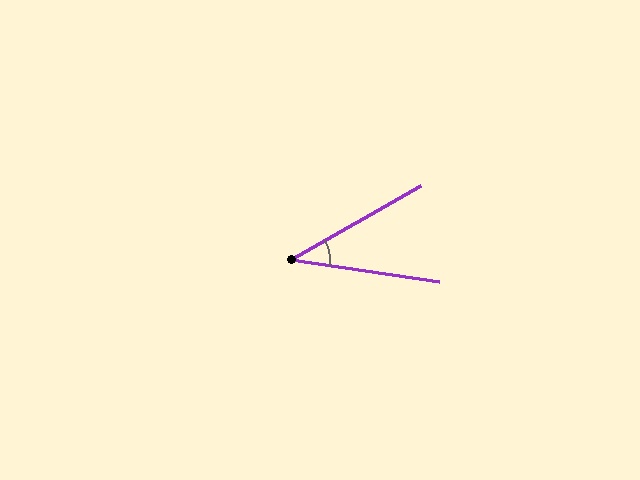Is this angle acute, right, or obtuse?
It is acute.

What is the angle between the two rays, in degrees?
Approximately 38 degrees.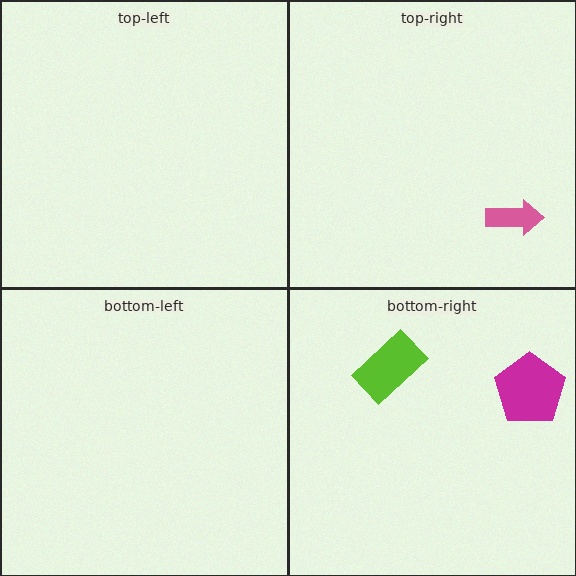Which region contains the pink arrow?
The top-right region.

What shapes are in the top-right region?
The pink arrow.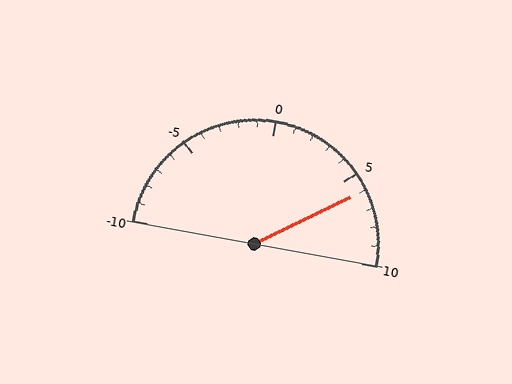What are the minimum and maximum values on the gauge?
The gauge ranges from -10 to 10.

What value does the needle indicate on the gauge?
The needle indicates approximately 6.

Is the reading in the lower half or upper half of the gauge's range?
The reading is in the upper half of the range (-10 to 10).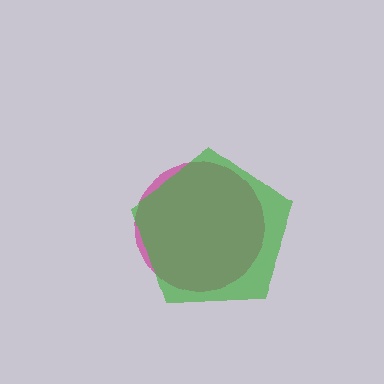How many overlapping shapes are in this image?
There are 2 overlapping shapes in the image.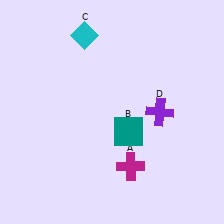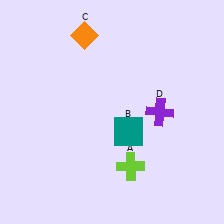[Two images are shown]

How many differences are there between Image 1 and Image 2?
There are 2 differences between the two images.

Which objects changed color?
A changed from magenta to lime. C changed from cyan to orange.